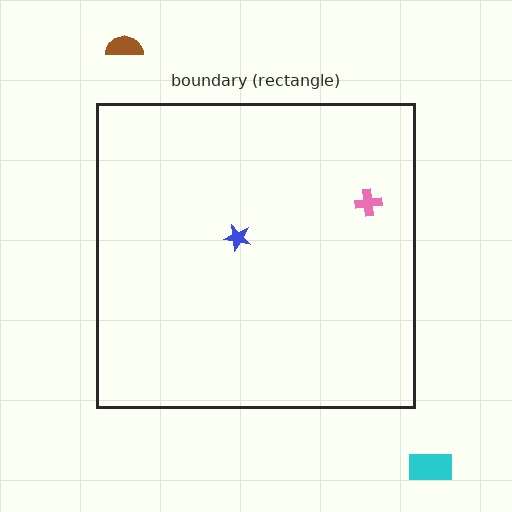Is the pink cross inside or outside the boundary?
Inside.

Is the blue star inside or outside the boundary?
Inside.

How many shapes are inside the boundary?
2 inside, 2 outside.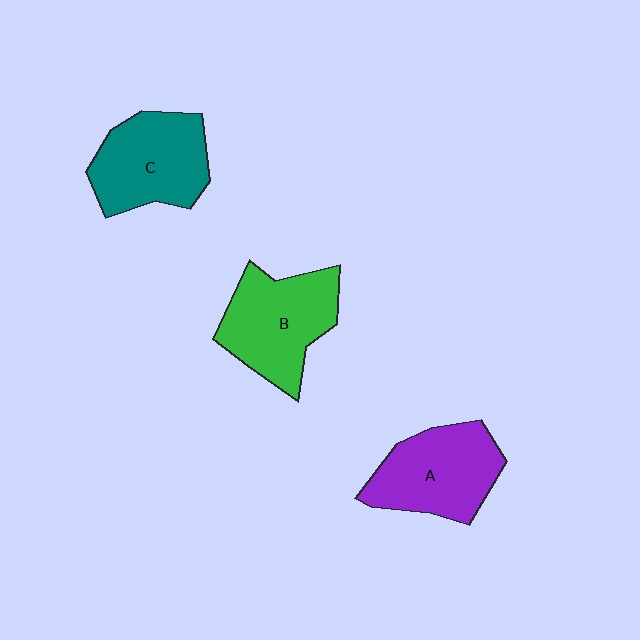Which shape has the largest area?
Shape B (green).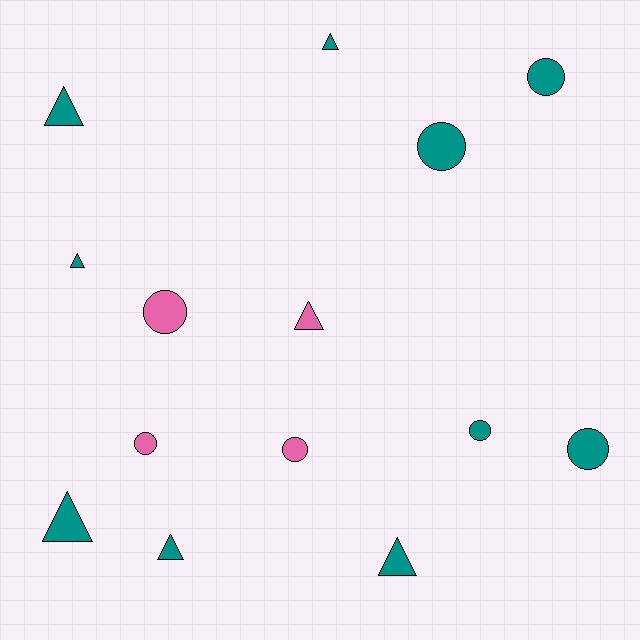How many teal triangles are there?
There are 6 teal triangles.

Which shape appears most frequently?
Triangle, with 7 objects.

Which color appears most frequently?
Teal, with 10 objects.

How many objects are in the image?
There are 14 objects.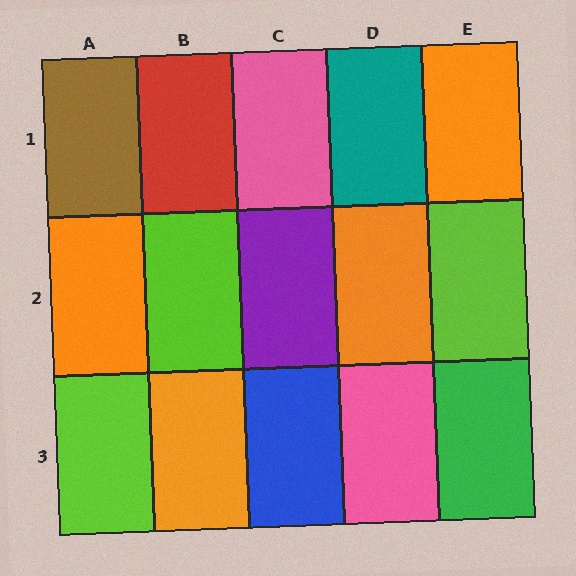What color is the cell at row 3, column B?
Orange.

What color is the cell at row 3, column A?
Lime.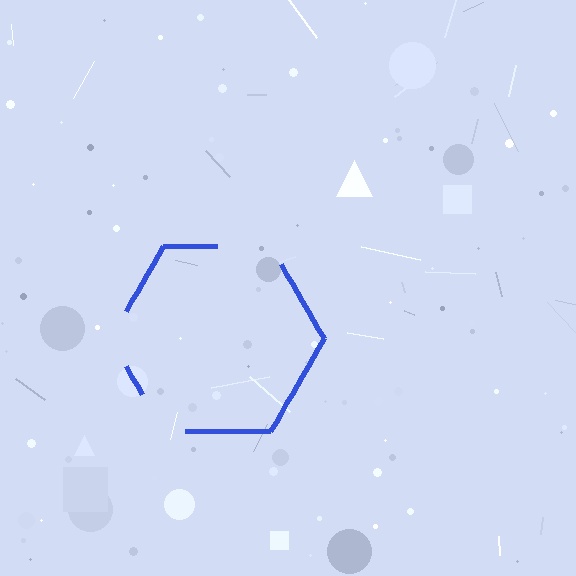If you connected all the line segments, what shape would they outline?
They would outline a hexagon.